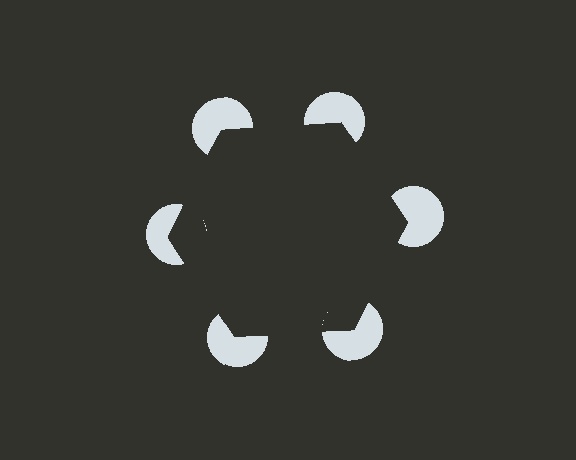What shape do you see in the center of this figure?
An illusory hexagon — its edges are inferred from the aligned wedge cuts in the pac-man discs, not physically drawn.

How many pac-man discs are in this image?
There are 6 — one at each vertex of the illusory hexagon.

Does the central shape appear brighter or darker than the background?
It typically appears slightly darker than the background, even though no actual brightness change is drawn.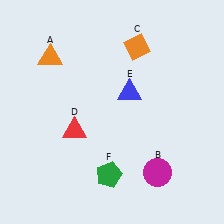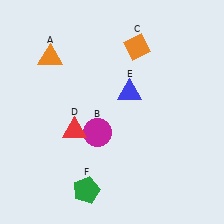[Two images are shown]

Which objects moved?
The objects that moved are: the magenta circle (B), the green pentagon (F).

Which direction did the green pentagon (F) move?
The green pentagon (F) moved left.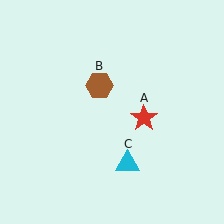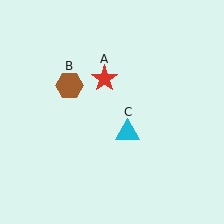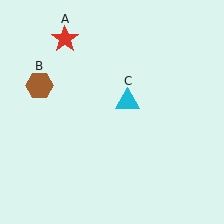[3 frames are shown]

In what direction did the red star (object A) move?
The red star (object A) moved up and to the left.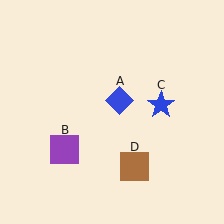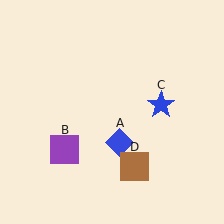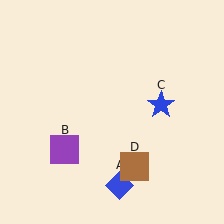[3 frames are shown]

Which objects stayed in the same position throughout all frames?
Purple square (object B) and blue star (object C) and brown square (object D) remained stationary.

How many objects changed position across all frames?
1 object changed position: blue diamond (object A).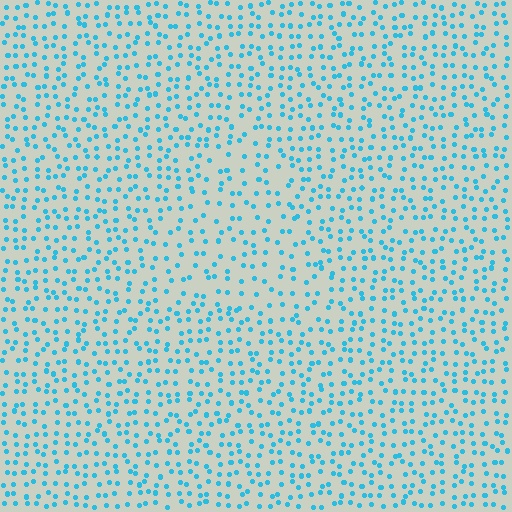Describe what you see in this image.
The image contains small cyan elements arranged at two different densities. A triangle-shaped region is visible where the elements are less densely packed than the surrounding area.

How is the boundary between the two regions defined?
The boundary is defined by a change in element density (approximately 1.5x ratio). All elements are the same color, size, and shape.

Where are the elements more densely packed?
The elements are more densely packed outside the triangle boundary.